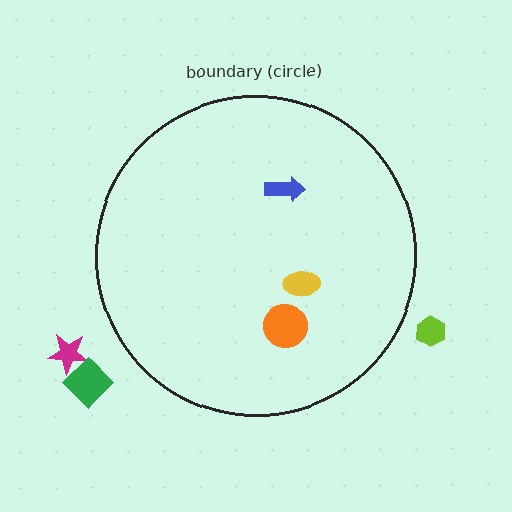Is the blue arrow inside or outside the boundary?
Inside.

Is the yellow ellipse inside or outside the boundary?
Inside.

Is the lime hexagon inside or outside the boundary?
Outside.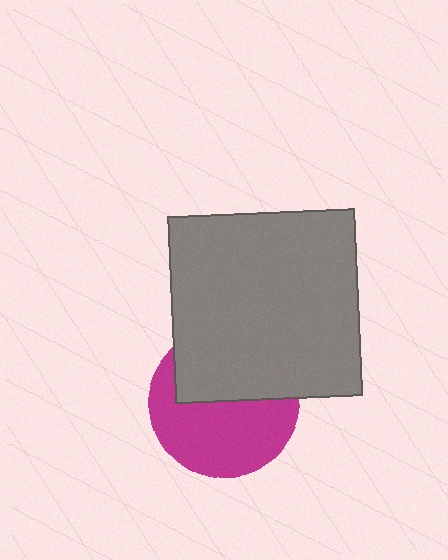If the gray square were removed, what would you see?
You would see the complete magenta circle.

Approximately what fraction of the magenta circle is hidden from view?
Roughly 43% of the magenta circle is hidden behind the gray square.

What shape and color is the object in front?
The object in front is a gray square.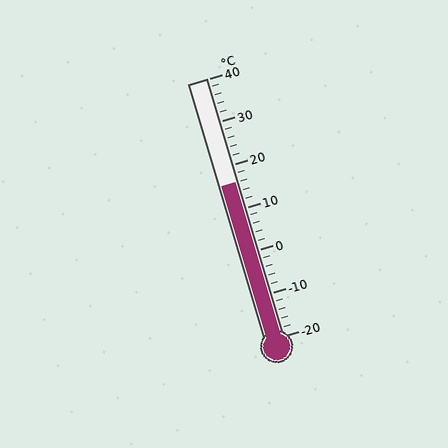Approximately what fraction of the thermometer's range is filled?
The thermometer is filled to approximately 60% of its range.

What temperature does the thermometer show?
The thermometer shows approximately 16°C.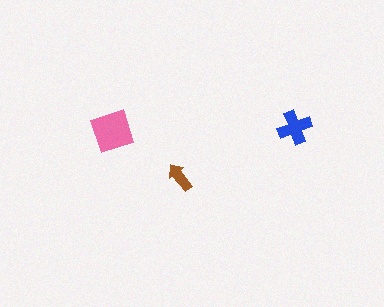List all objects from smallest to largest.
The brown arrow, the blue cross, the pink diamond.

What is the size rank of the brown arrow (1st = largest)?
3rd.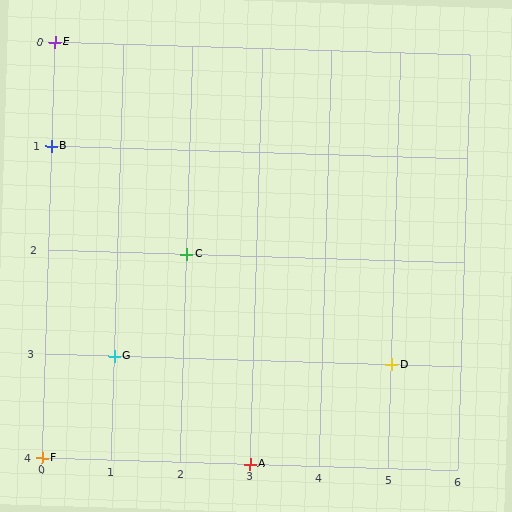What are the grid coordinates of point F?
Point F is at grid coordinates (0, 4).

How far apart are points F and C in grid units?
Points F and C are 2 columns and 2 rows apart (about 2.8 grid units diagonally).